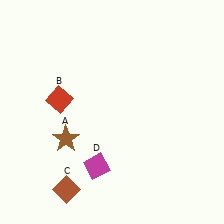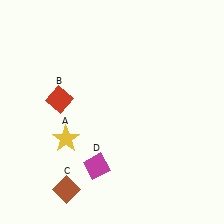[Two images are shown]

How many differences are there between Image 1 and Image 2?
There is 1 difference between the two images.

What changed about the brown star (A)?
In Image 1, A is brown. In Image 2, it changed to yellow.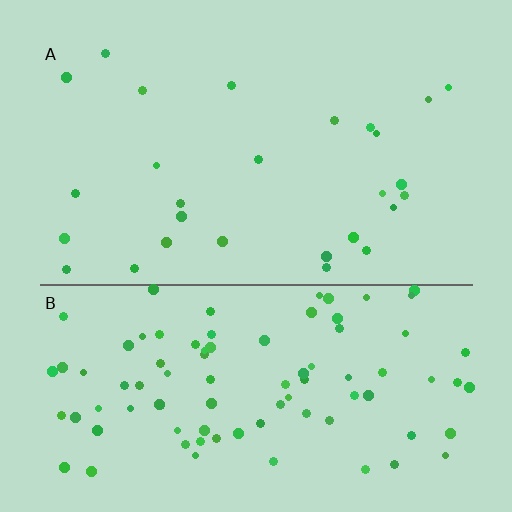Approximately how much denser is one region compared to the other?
Approximately 3.4× — region B over region A.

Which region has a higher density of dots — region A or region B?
B (the bottom).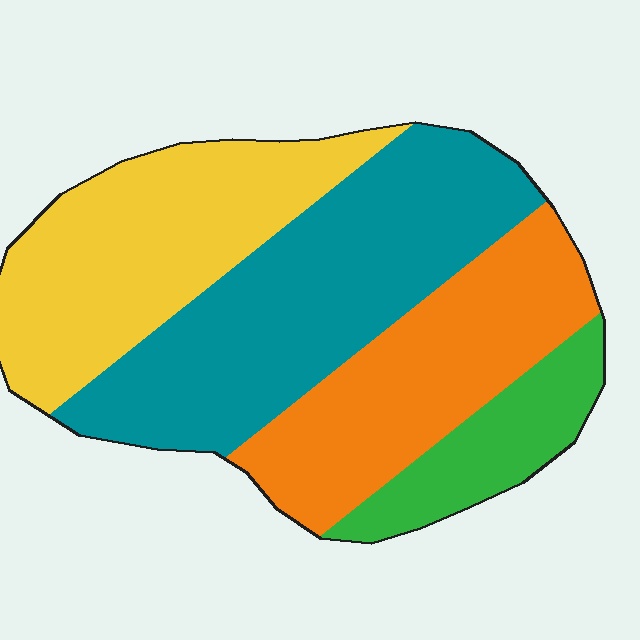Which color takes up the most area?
Teal, at roughly 35%.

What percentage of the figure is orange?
Orange covers 25% of the figure.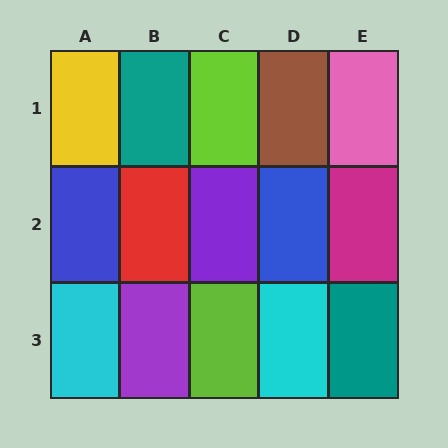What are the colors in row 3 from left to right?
Cyan, purple, lime, cyan, teal.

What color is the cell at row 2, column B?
Red.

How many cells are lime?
2 cells are lime.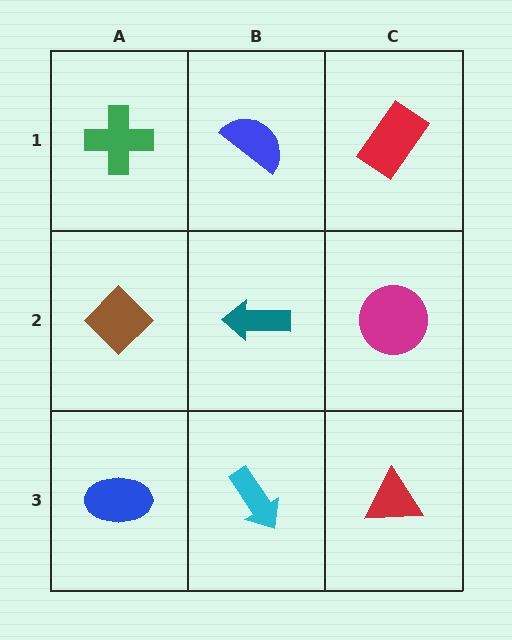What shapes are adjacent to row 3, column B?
A teal arrow (row 2, column B), a blue ellipse (row 3, column A), a red triangle (row 3, column C).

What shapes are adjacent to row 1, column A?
A brown diamond (row 2, column A), a blue semicircle (row 1, column B).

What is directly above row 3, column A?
A brown diamond.